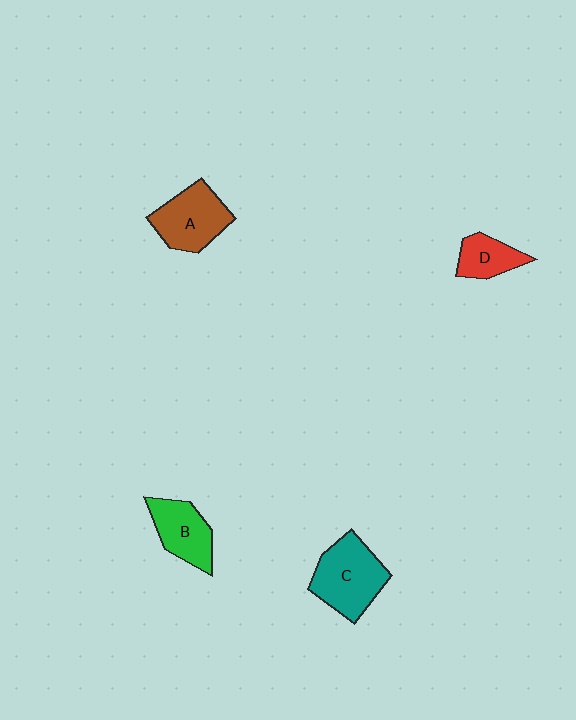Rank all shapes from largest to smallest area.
From largest to smallest: C (teal), A (brown), B (green), D (red).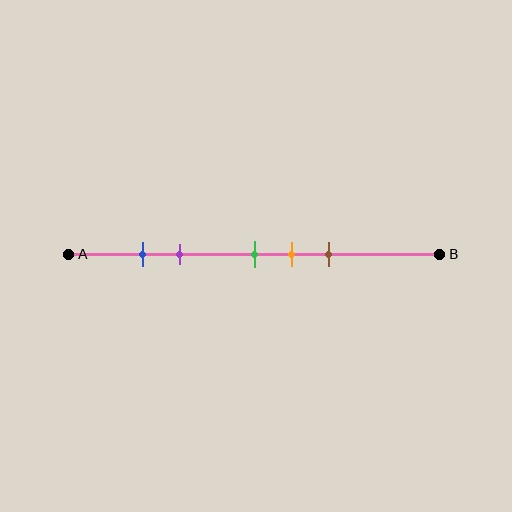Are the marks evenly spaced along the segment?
No, the marks are not evenly spaced.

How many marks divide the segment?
There are 5 marks dividing the segment.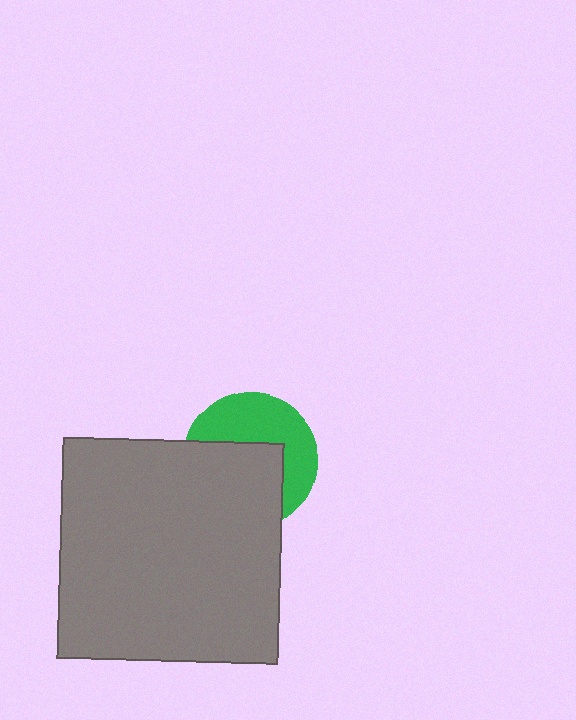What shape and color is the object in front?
The object in front is a gray square.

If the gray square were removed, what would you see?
You would see the complete green circle.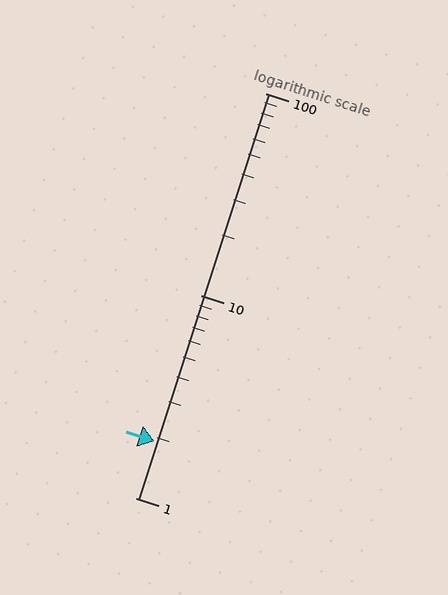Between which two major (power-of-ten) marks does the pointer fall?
The pointer is between 1 and 10.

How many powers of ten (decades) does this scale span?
The scale spans 2 decades, from 1 to 100.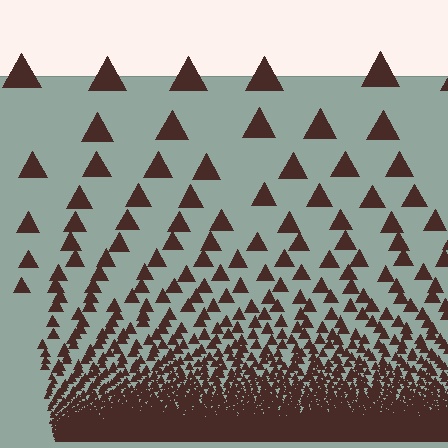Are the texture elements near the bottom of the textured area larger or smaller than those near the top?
Smaller. The gradient is inverted — elements near the bottom are smaller and denser.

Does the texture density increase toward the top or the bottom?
Density increases toward the bottom.